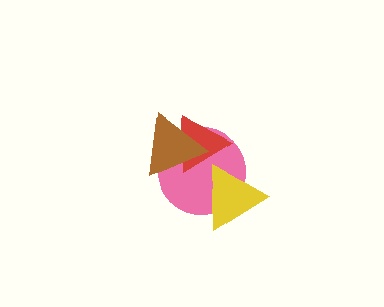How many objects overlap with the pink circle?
3 objects overlap with the pink circle.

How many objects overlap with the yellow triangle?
2 objects overlap with the yellow triangle.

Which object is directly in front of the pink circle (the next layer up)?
The red triangle is directly in front of the pink circle.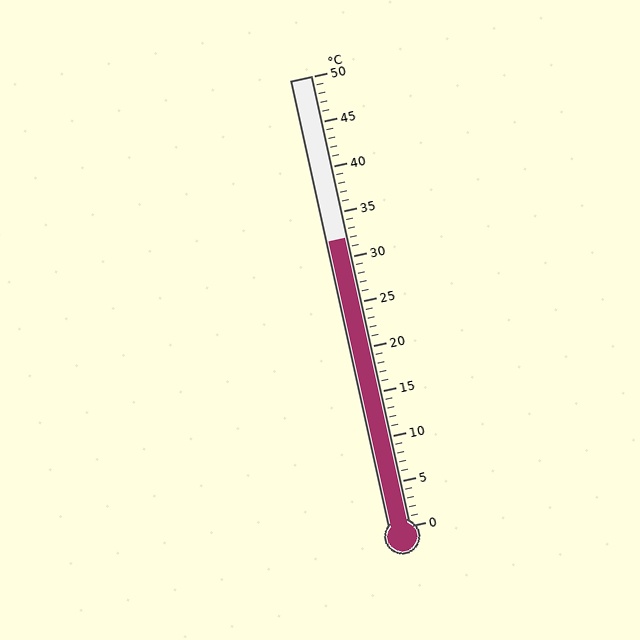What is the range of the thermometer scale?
The thermometer scale ranges from 0°C to 50°C.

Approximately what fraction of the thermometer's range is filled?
The thermometer is filled to approximately 65% of its range.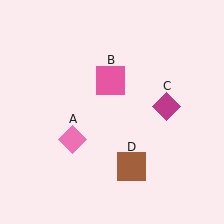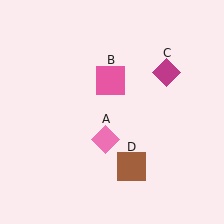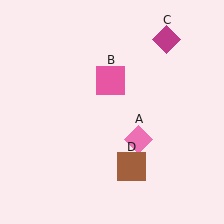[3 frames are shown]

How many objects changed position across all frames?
2 objects changed position: pink diamond (object A), magenta diamond (object C).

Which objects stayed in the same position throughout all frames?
Pink square (object B) and brown square (object D) remained stationary.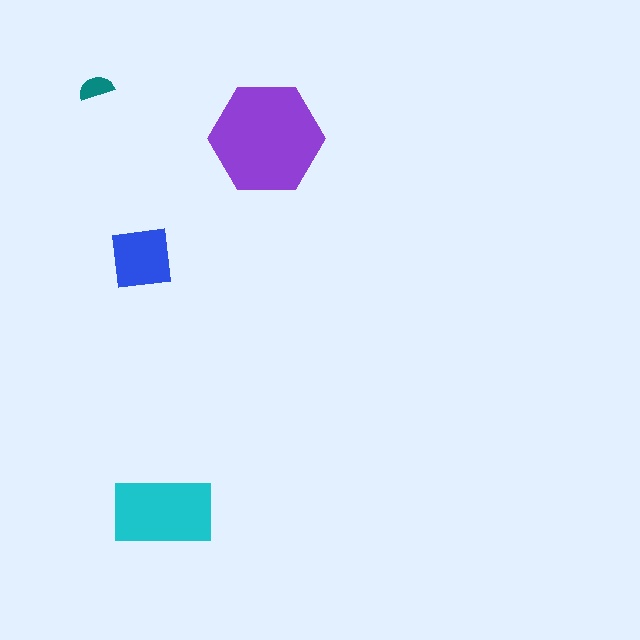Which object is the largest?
The purple hexagon.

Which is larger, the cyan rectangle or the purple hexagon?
The purple hexagon.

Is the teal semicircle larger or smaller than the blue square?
Smaller.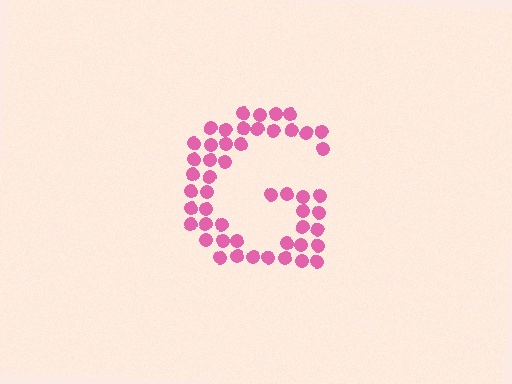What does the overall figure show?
The overall figure shows the letter G.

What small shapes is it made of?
It is made of small circles.